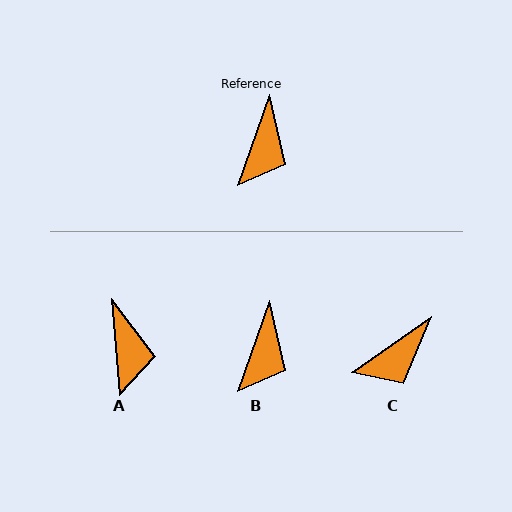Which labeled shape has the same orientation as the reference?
B.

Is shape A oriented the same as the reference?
No, it is off by about 24 degrees.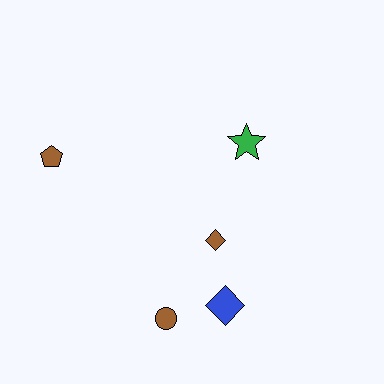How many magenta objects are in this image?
There are no magenta objects.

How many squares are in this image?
There are no squares.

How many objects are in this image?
There are 5 objects.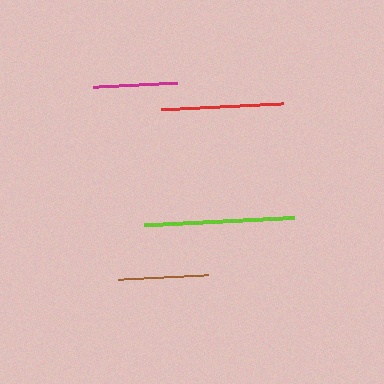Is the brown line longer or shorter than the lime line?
The lime line is longer than the brown line.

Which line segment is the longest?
The lime line is the longest at approximately 151 pixels.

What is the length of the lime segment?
The lime segment is approximately 151 pixels long.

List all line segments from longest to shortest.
From longest to shortest: lime, red, brown, magenta.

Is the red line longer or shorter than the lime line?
The lime line is longer than the red line.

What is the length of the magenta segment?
The magenta segment is approximately 84 pixels long.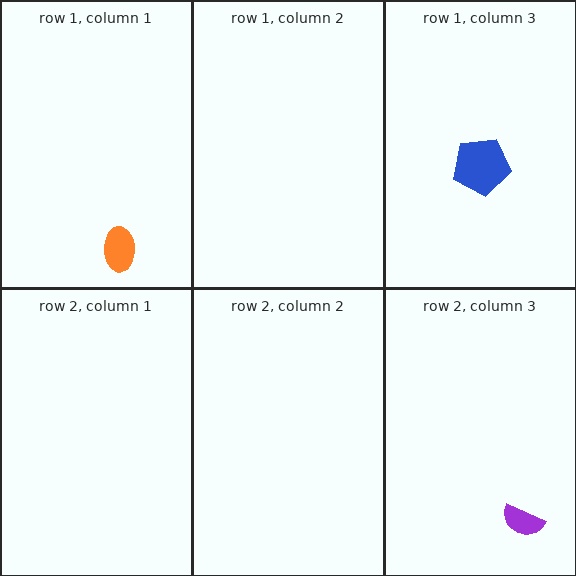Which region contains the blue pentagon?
The row 1, column 3 region.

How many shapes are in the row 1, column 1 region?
1.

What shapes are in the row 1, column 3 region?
The blue pentagon.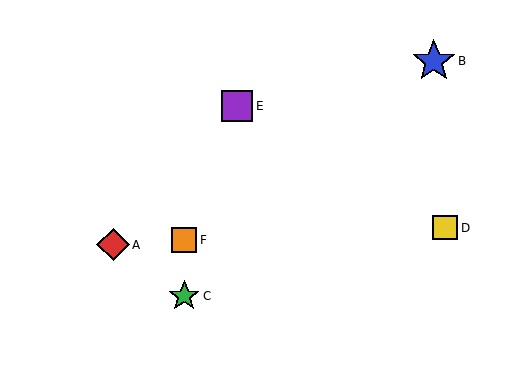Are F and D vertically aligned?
No, F is at x≈184 and D is at x≈445.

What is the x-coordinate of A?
Object A is at x≈113.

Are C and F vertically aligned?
Yes, both are at x≈184.